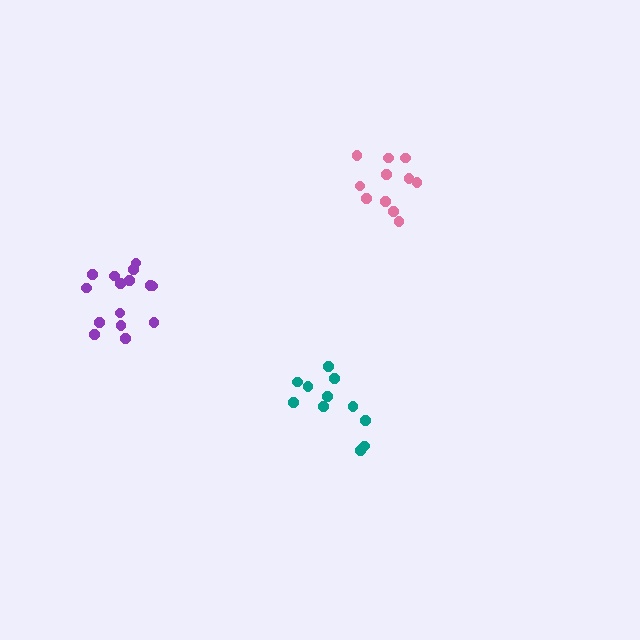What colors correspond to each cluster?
The clusters are colored: teal, purple, pink.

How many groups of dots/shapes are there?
There are 3 groups.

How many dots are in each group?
Group 1: 11 dots, Group 2: 15 dots, Group 3: 11 dots (37 total).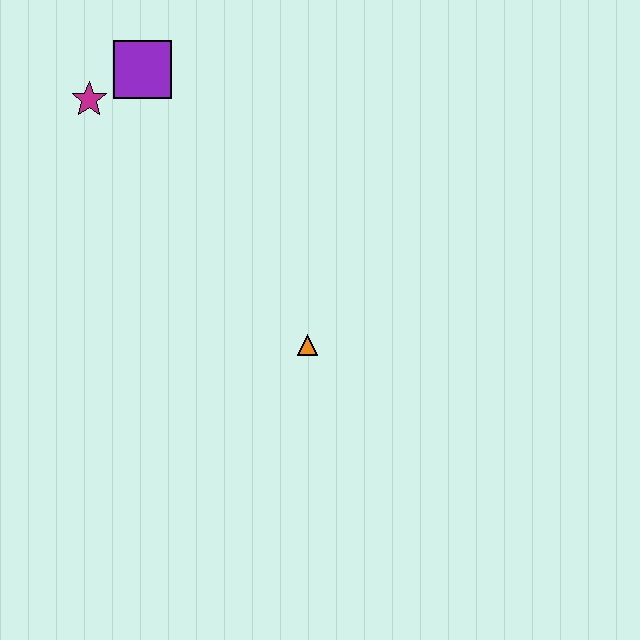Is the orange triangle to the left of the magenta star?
No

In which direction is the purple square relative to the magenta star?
The purple square is to the right of the magenta star.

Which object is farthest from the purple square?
The orange triangle is farthest from the purple square.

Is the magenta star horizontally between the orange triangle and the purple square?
No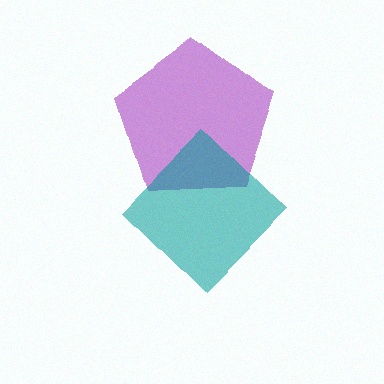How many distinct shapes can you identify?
There are 2 distinct shapes: a purple pentagon, a teal diamond.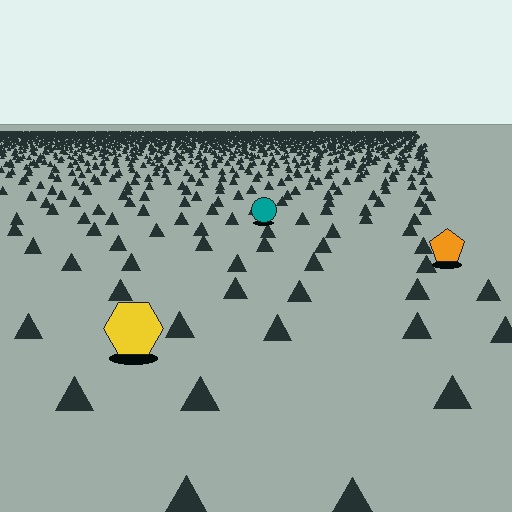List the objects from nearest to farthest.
From nearest to farthest: the yellow hexagon, the orange pentagon, the teal circle.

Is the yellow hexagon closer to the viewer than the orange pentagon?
Yes. The yellow hexagon is closer — you can tell from the texture gradient: the ground texture is coarser near it.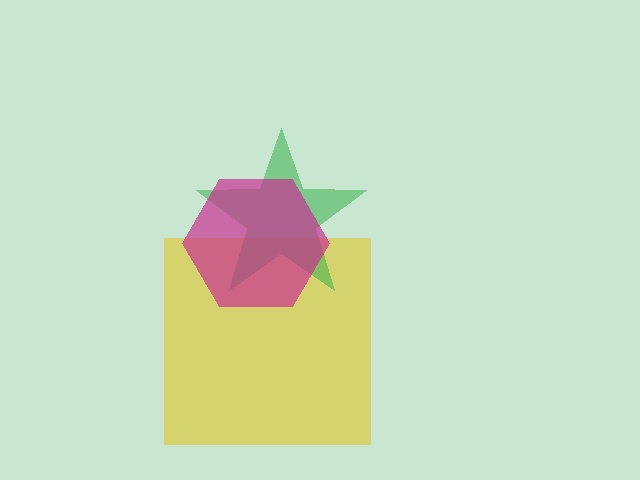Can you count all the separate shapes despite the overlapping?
Yes, there are 3 separate shapes.